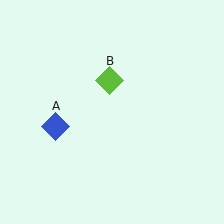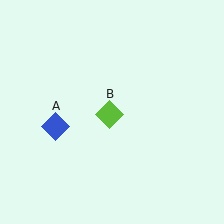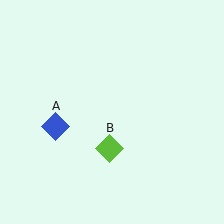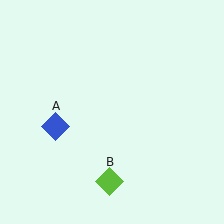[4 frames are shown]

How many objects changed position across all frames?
1 object changed position: lime diamond (object B).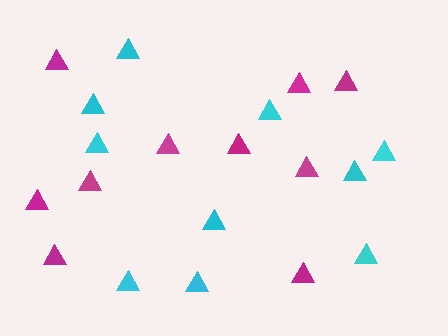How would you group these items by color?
There are 2 groups: one group of magenta triangles (10) and one group of cyan triangles (10).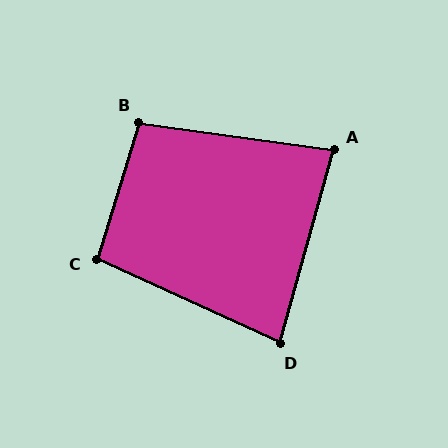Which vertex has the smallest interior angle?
D, at approximately 81 degrees.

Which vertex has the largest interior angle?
B, at approximately 99 degrees.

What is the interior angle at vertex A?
Approximately 83 degrees (acute).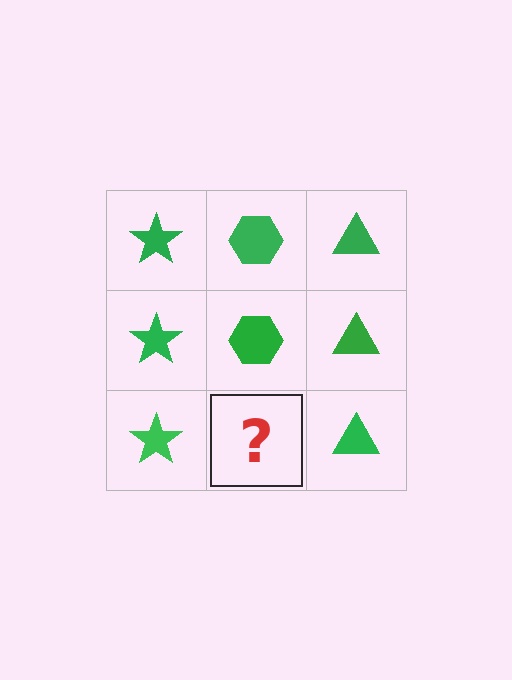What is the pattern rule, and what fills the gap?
The rule is that each column has a consistent shape. The gap should be filled with a green hexagon.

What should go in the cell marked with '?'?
The missing cell should contain a green hexagon.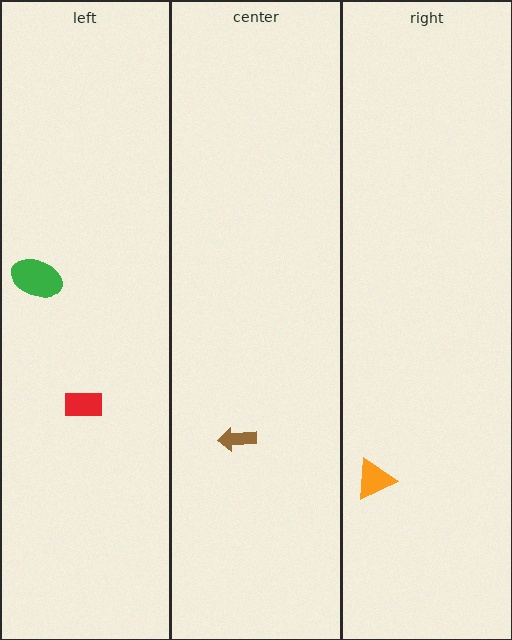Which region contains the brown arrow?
The center region.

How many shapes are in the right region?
1.